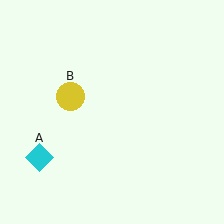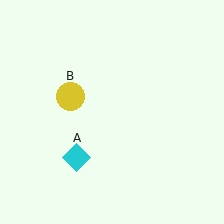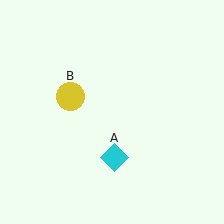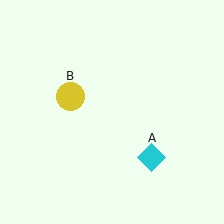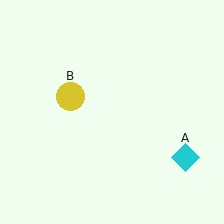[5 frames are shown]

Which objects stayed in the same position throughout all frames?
Yellow circle (object B) remained stationary.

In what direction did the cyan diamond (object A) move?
The cyan diamond (object A) moved right.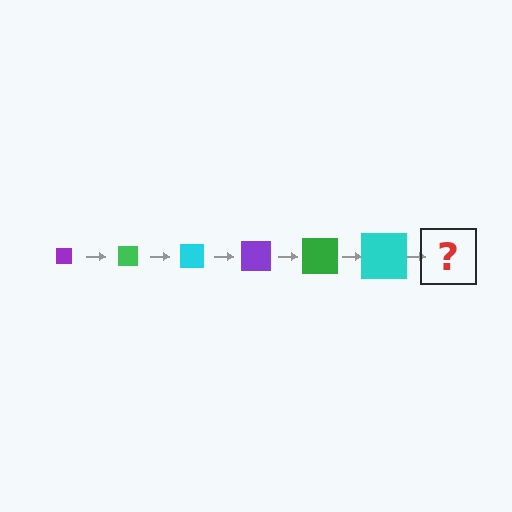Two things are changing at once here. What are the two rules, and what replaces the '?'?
The two rules are that the square grows larger each step and the color cycles through purple, green, and cyan. The '?' should be a purple square, larger than the previous one.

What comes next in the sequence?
The next element should be a purple square, larger than the previous one.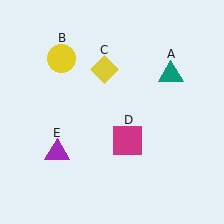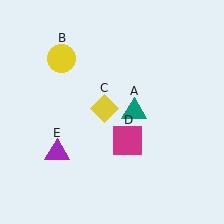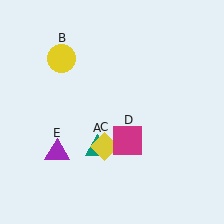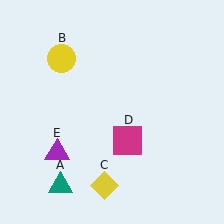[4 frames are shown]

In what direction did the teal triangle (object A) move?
The teal triangle (object A) moved down and to the left.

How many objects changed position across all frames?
2 objects changed position: teal triangle (object A), yellow diamond (object C).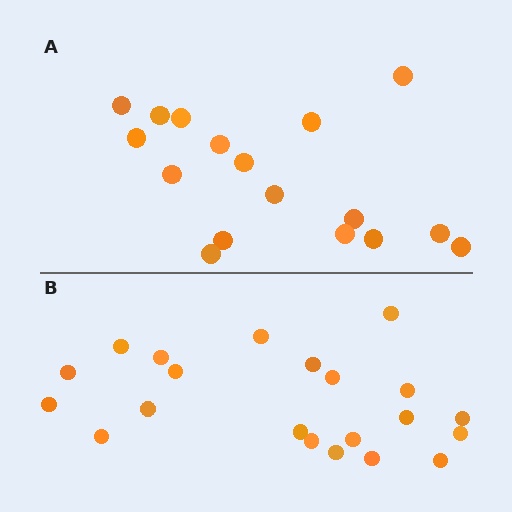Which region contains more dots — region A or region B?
Region B (the bottom region) has more dots.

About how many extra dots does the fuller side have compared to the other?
Region B has about 4 more dots than region A.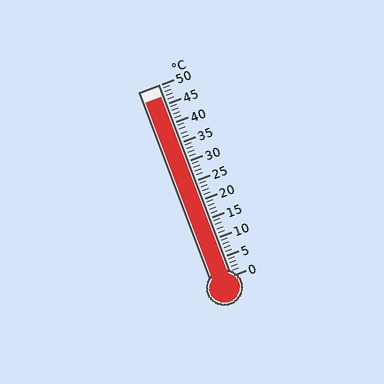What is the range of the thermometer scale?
The thermometer scale ranges from 0°C to 50°C.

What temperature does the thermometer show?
The thermometer shows approximately 47°C.